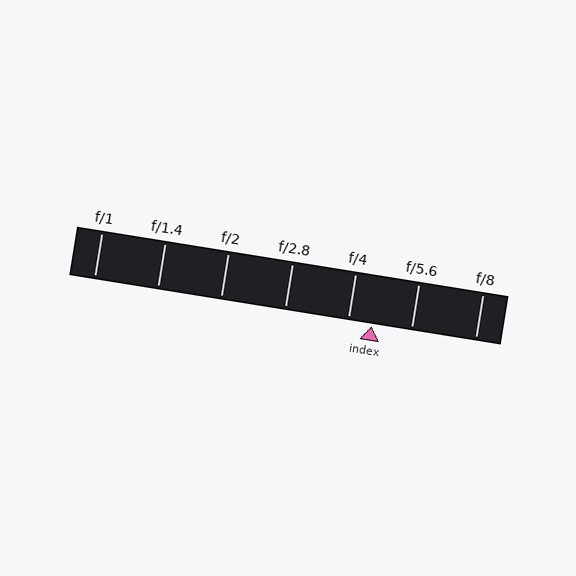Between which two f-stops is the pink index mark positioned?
The index mark is between f/4 and f/5.6.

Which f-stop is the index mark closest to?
The index mark is closest to f/4.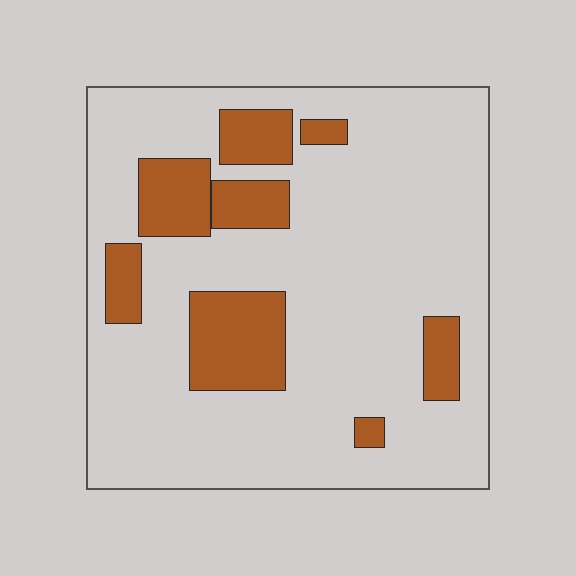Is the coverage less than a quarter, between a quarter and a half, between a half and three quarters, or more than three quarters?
Less than a quarter.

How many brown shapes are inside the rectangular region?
8.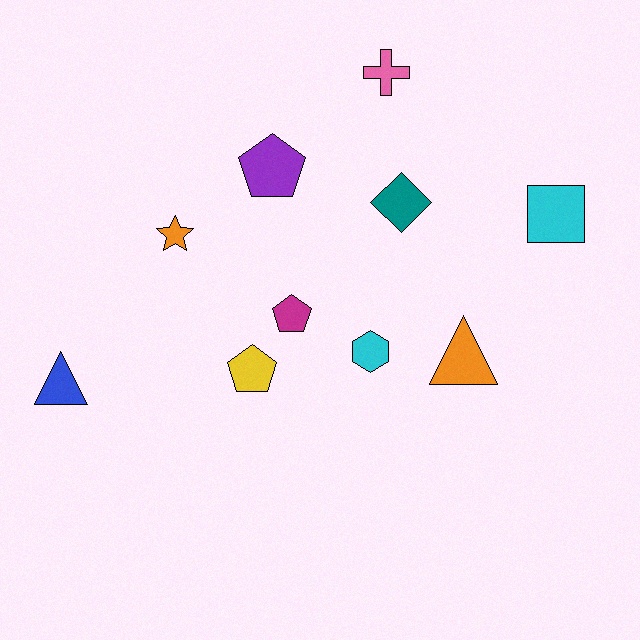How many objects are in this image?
There are 10 objects.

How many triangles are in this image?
There are 2 triangles.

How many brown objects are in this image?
There are no brown objects.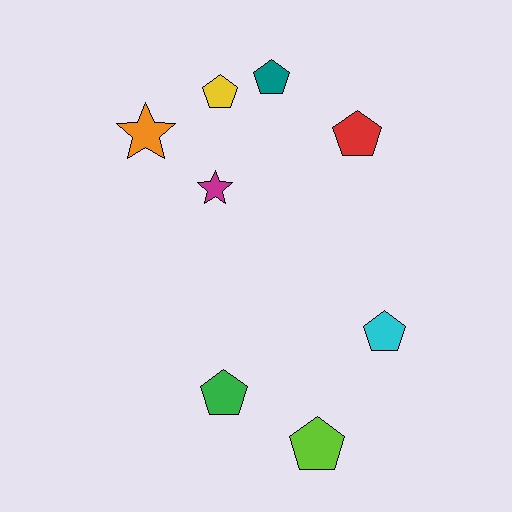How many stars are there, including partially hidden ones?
There are 2 stars.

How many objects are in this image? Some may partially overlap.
There are 8 objects.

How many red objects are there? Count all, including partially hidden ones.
There is 1 red object.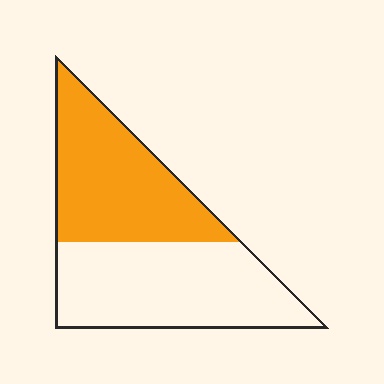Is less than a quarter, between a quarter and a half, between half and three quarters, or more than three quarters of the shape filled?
Between a quarter and a half.